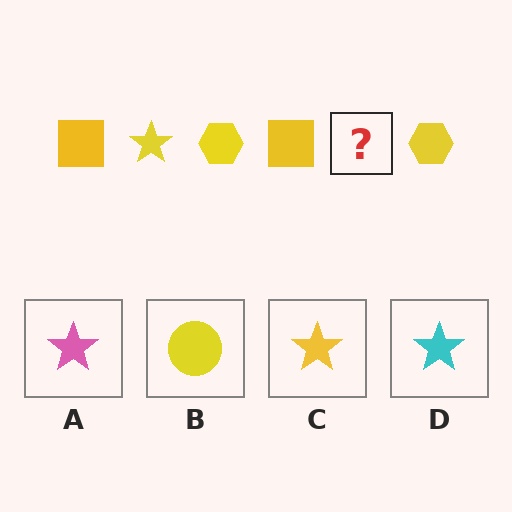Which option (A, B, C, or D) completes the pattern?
C.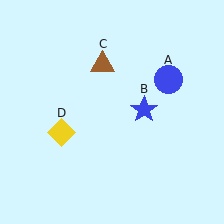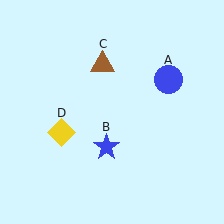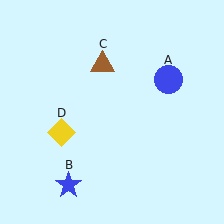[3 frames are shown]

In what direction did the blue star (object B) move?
The blue star (object B) moved down and to the left.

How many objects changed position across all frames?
1 object changed position: blue star (object B).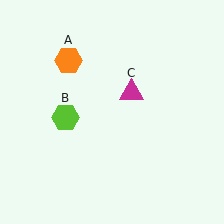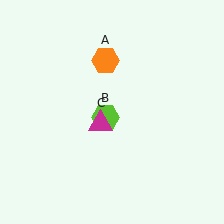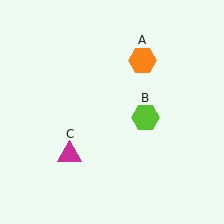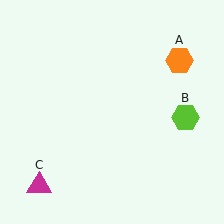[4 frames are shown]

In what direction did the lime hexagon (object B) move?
The lime hexagon (object B) moved right.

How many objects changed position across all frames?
3 objects changed position: orange hexagon (object A), lime hexagon (object B), magenta triangle (object C).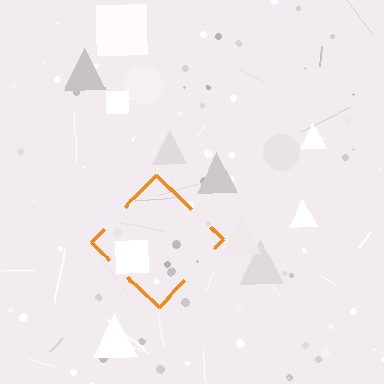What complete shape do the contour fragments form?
The contour fragments form a diamond.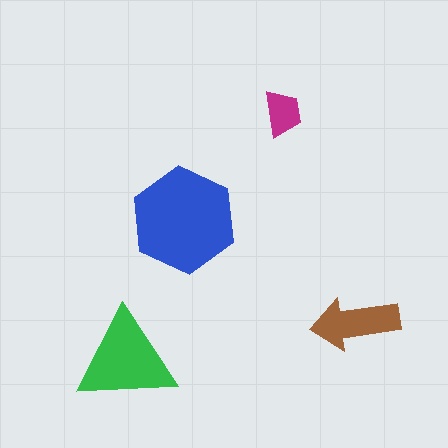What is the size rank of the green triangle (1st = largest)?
2nd.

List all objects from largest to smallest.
The blue hexagon, the green triangle, the brown arrow, the magenta trapezoid.